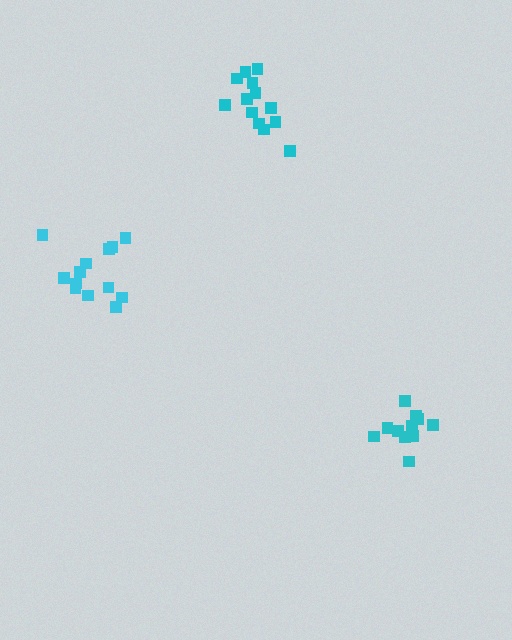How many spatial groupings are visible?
There are 3 spatial groupings.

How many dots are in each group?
Group 1: 13 dots, Group 2: 13 dots, Group 3: 11 dots (37 total).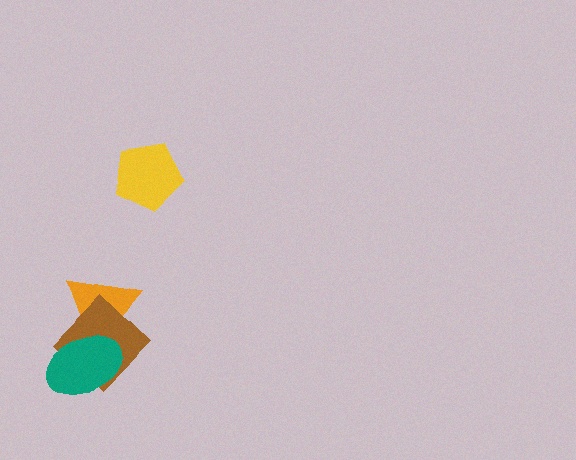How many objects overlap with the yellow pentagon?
0 objects overlap with the yellow pentagon.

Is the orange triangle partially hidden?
Yes, it is partially covered by another shape.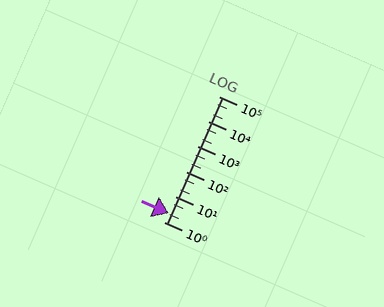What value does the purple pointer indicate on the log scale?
The pointer indicates approximately 2.3.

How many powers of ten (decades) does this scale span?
The scale spans 5 decades, from 1 to 100000.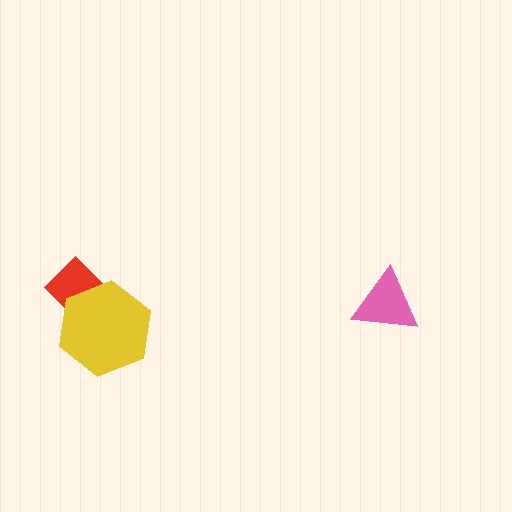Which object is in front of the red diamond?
The yellow hexagon is in front of the red diamond.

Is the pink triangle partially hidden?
No, no other shape covers it.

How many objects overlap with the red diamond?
1 object overlaps with the red diamond.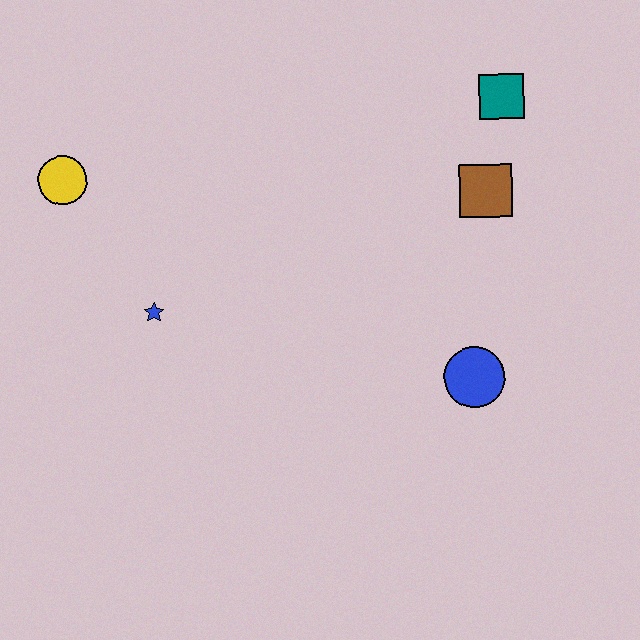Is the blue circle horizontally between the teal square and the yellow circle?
Yes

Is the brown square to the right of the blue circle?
Yes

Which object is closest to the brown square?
The teal square is closest to the brown square.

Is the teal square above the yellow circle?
Yes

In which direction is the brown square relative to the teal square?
The brown square is below the teal square.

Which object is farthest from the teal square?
The yellow circle is farthest from the teal square.